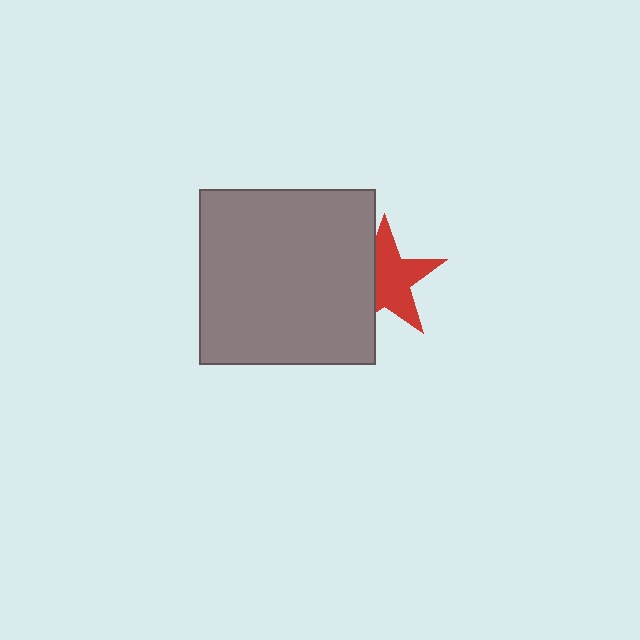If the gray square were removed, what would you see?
You would see the complete red star.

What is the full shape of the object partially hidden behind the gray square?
The partially hidden object is a red star.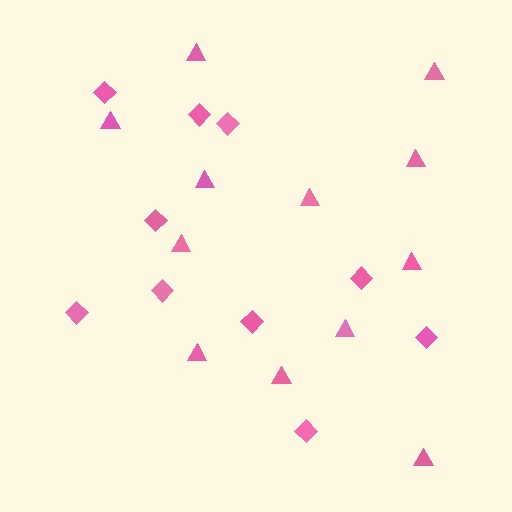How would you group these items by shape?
There are 2 groups: one group of diamonds (10) and one group of triangles (12).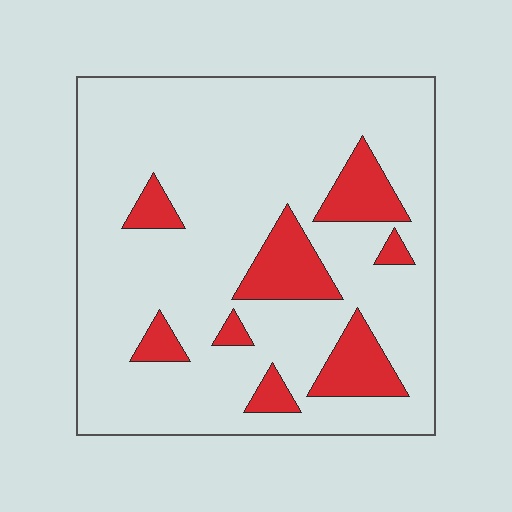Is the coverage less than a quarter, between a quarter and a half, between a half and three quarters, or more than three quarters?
Less than a quarter.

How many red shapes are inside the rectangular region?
8.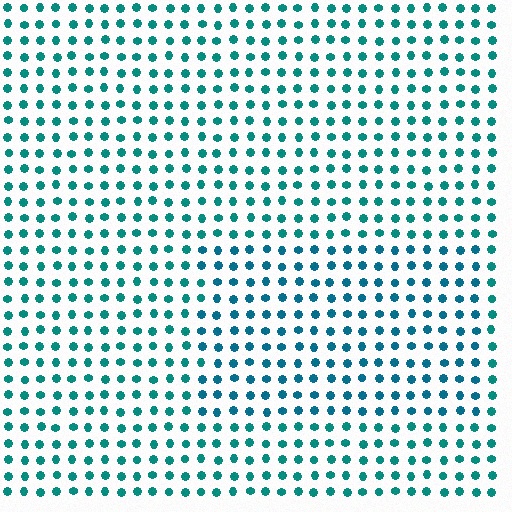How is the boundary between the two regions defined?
The boundary is defined purely by a slight shift in hue (about 19 degrees). Spacing, size, and orientation are identical on both sides.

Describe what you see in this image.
The image is filled with small teal elements in a uniform arrangement. A rectangle-shaped region is visible where the elements are tinted to a slightly different hue, forming a subtle color boundary.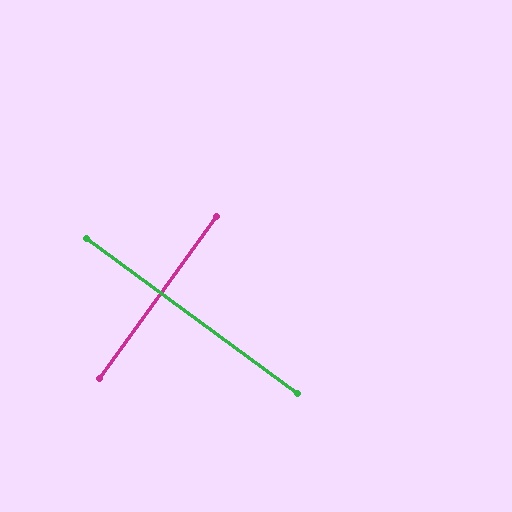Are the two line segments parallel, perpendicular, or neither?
Perpendicular — they meet at approximately 89°.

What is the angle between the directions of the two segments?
Approximately 89 degrees.